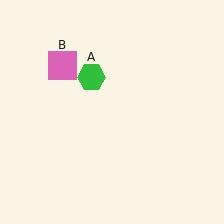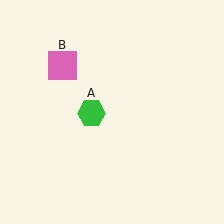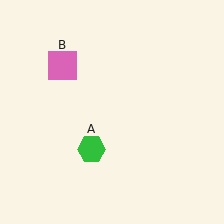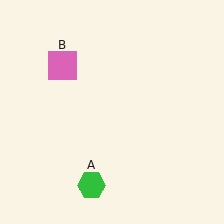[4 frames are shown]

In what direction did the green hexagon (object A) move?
The green hexagon (object A) moved down.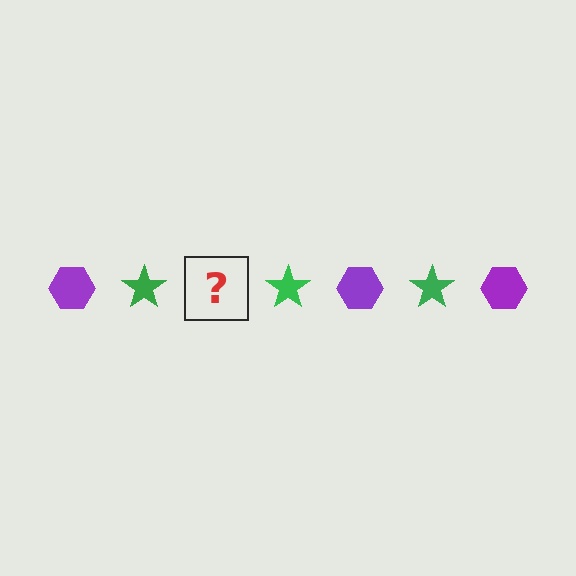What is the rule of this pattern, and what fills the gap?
The rule is that the pattern alternates between purple hexagon and green star. The gap should be filled with a purple hexagon.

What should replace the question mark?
The question mark should be replaced with a purple hexagon.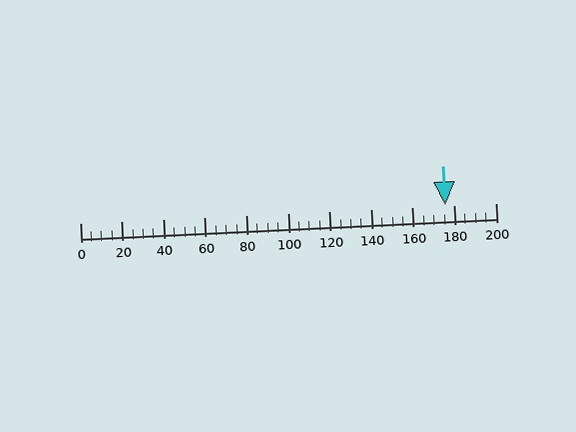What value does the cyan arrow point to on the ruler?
The cyan arrow points to approximately 176.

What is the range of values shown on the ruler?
The ruler shows values from 0 to 200.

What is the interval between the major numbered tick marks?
The major tick marks are spaced 20 units apart.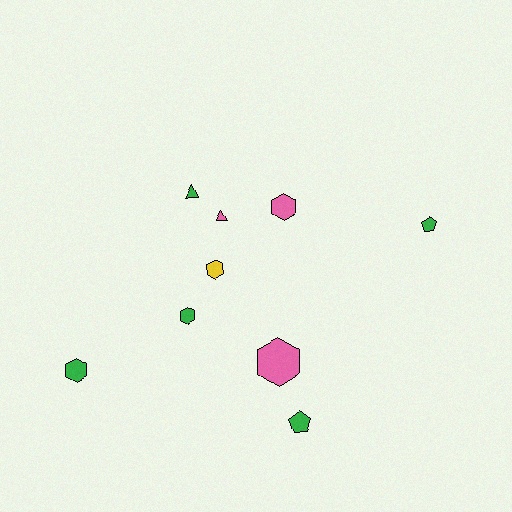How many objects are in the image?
There are 9 objects.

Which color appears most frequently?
Green, with 5 objects.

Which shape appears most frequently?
Hexagon, with 5 objects.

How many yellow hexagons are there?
There is 1 yellow hexagon.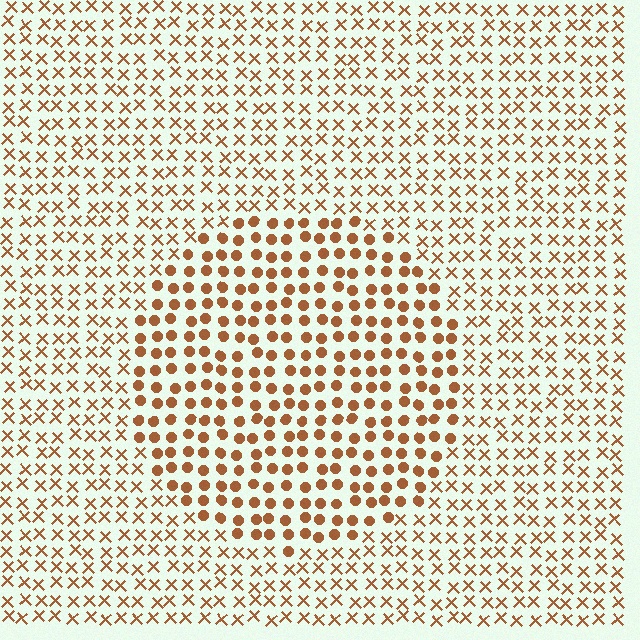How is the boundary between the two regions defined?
The boundary is defined by a change in element shape: circles inside vs. X marks outside. All elements share the same color and spacing.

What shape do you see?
I see a circle.